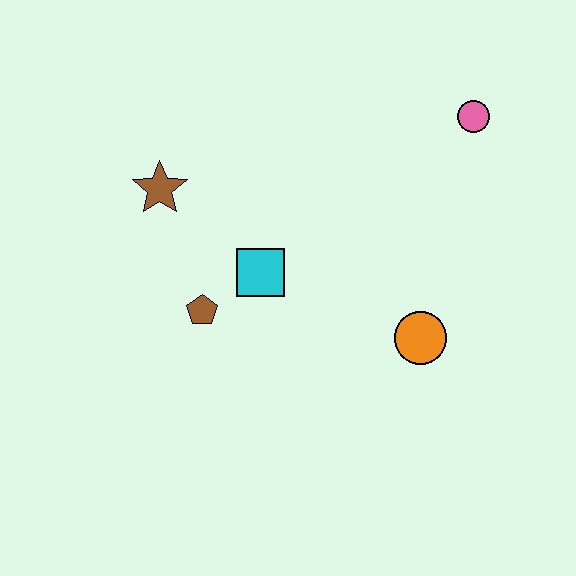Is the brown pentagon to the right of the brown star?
Yes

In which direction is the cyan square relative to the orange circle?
The cyan square is to the left of the orange circle.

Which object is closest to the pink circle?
The orange circle is closest to the pink circle.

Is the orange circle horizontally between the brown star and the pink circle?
Yes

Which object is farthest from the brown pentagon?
The pink circle is farthest from the brown pentagon.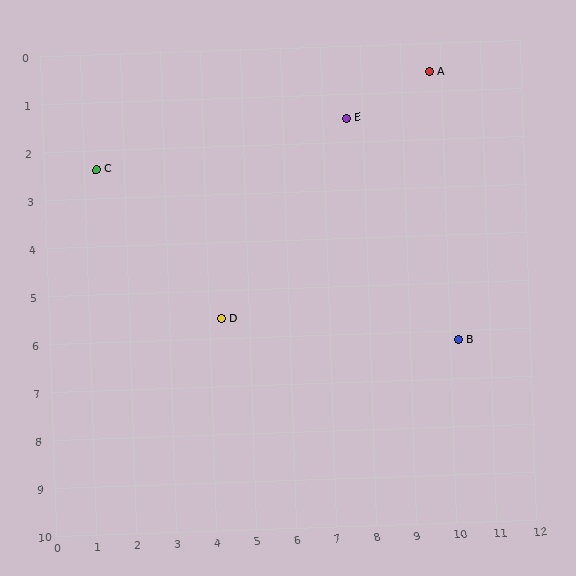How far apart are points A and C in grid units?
Points A and C are about 8.6 grid units apart.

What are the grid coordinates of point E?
Point E is at approximately (7.6, 1.5).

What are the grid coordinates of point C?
Point C is at approximately (1.3, 2.4).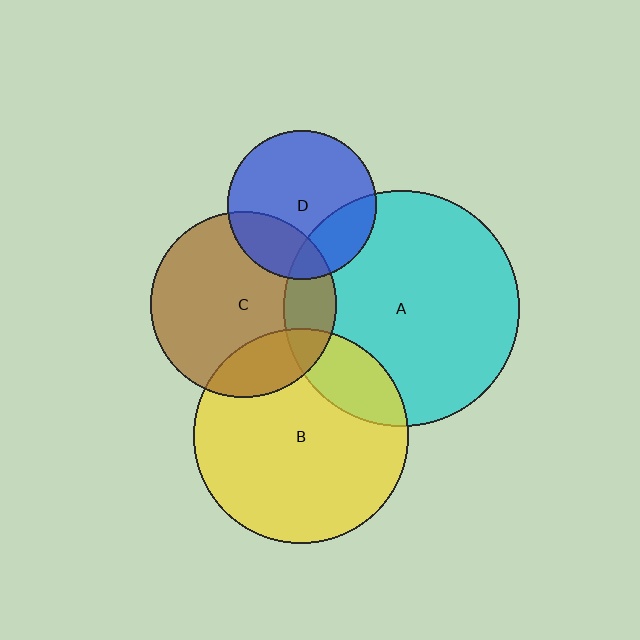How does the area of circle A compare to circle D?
Approximately 2.5 times.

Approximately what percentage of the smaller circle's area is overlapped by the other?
Approximately 25%.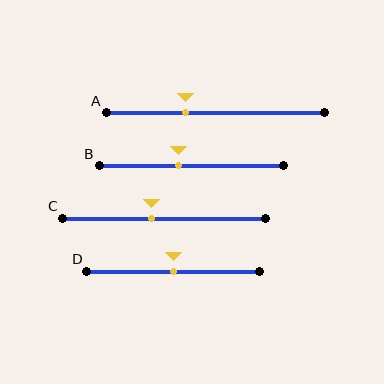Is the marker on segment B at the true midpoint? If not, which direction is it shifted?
No, the marker on segment B is shifted to the left by about 7% of the segment length.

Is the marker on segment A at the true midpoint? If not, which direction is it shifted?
No, the marker on segment A is shifted to the left by about 13% of the segment length.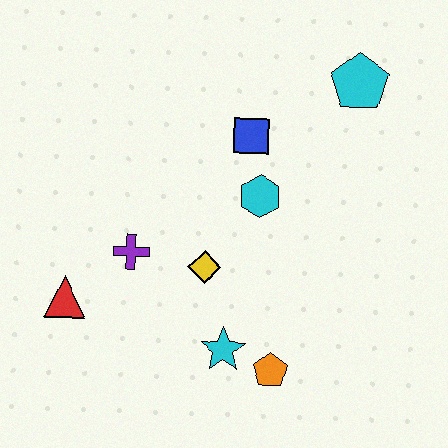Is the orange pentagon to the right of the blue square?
Yes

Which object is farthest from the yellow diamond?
The cyan pentagon is farthest from the yellow diamond.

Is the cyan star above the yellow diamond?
No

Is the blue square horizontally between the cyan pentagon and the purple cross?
Yes